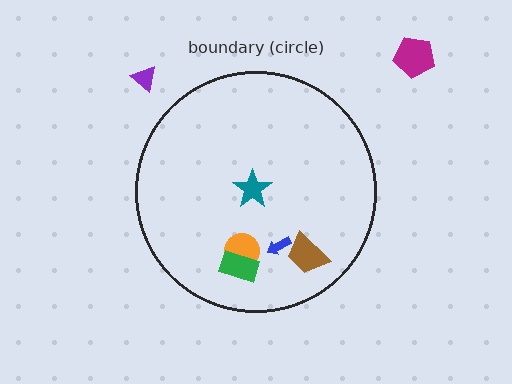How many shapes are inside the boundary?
5 inside, 2 outside.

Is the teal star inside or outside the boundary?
Inside.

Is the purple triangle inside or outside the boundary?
Outside.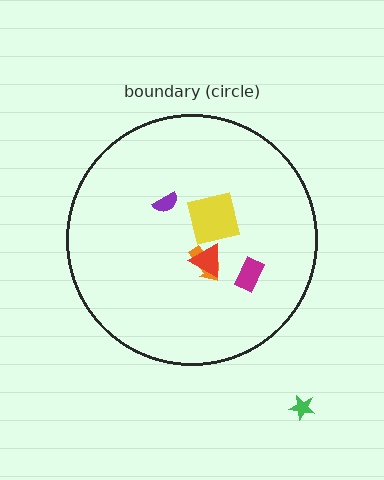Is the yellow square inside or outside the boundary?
Inside.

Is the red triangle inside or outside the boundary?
Inside.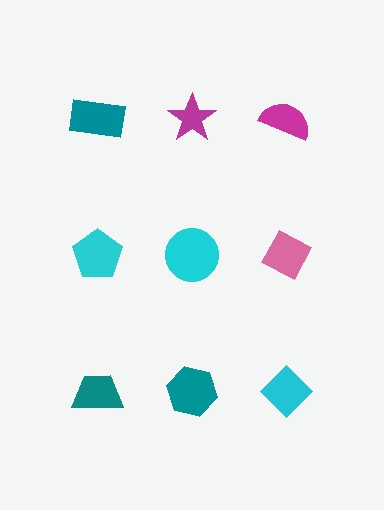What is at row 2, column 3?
A pink diamond.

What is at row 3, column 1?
A teal trapezoid.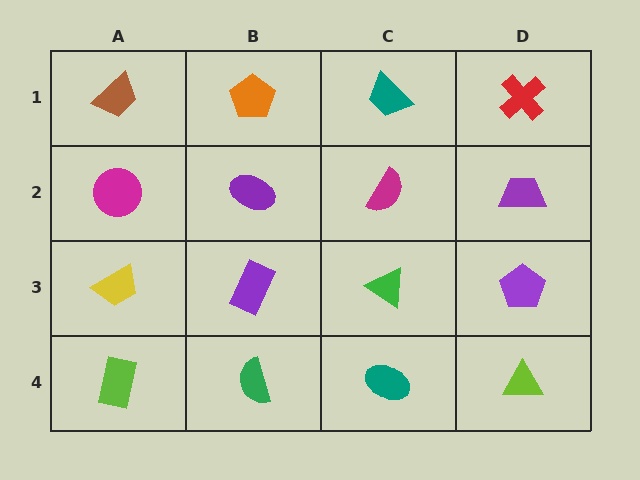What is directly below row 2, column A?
A yellow trapezoid.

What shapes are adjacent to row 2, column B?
An orange pentagon (row 1, column B), a purple rectangle (row 3, column B), a magenta circle (row 2, column A), a magenta semicircle (row 2, column C).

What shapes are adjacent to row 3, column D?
A purple trapezoid (row 2, column D), a lime triangle (row 4, column D), a green triangle (row 3, column C).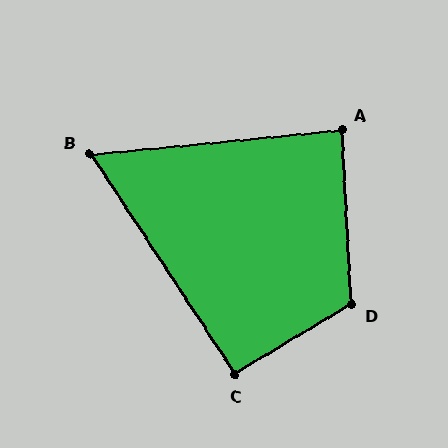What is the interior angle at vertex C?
Approximately 92 degrees (approximately right).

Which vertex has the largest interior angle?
D, at approximately 118 degrees.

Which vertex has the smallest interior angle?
B, at approximately 62 degrees.